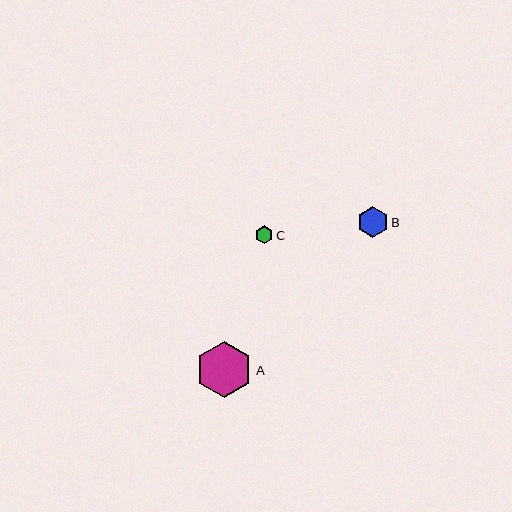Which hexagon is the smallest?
Hexagon C is the smallest with a size of approximately 17 pixels.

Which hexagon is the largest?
Hexagon A is the largest with a size of approximately 57 pixels.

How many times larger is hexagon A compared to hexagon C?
Hexagon A is approximately 3.3 times the size of hexagon C.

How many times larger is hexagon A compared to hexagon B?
Hexagon A is approximately 1.8 times the size of hexagon B.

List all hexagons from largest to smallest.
From largest to smallest: A, B, C.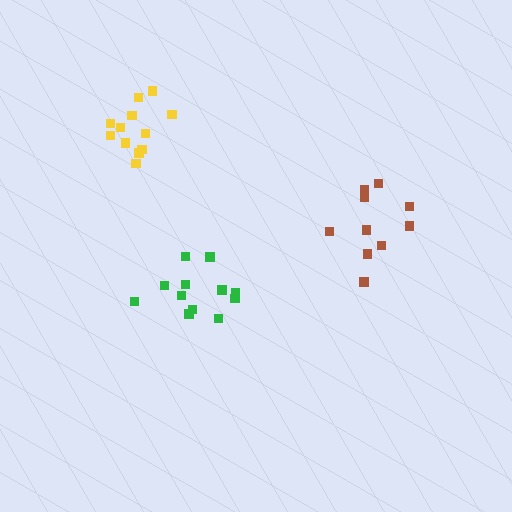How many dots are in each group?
Group 1: 12 dots, Group 2: 10 dots, Group 3: 13 dots (35 total).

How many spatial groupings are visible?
There are 3 spatial groupings.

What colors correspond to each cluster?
The clusters are colored: yellow, brown, green.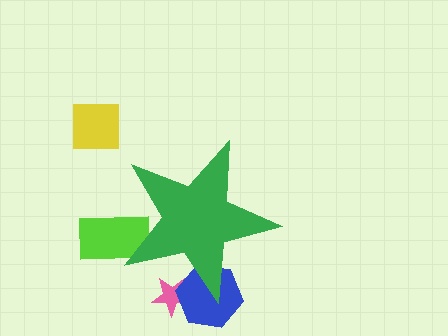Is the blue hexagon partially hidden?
Yes, the blue hexagon is partially hidden behind the green star.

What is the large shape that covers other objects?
A green star.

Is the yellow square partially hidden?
No, the yellow square is fully visible.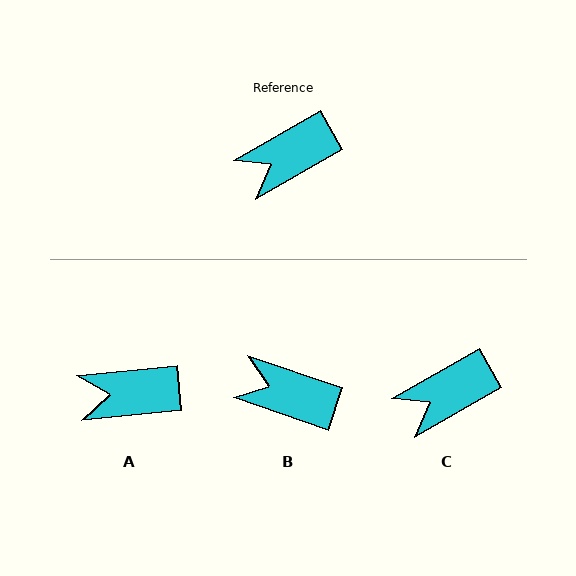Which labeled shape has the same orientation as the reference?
C.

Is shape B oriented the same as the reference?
No, it is off by about 49 degrees.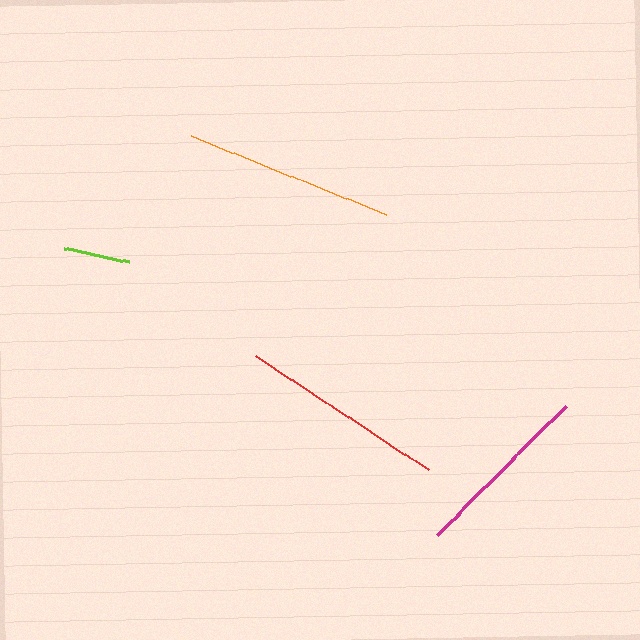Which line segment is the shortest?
The lime line is the shortest at approximately 67 pixels.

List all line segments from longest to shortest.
From longest to shortest: orange, red, magenta, lime.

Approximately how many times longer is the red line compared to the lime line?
The red line is approximately 3.1 times the length of the lime line.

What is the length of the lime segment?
The lime segment is approximately 67 pixels long.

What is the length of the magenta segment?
The magenta segment is approximately 182 pixels long.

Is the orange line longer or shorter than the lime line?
The orange line is longer than the lime line.